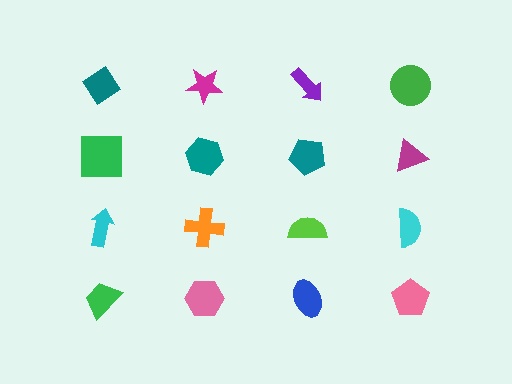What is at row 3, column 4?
A cyan semicircle.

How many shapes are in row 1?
4 shapes.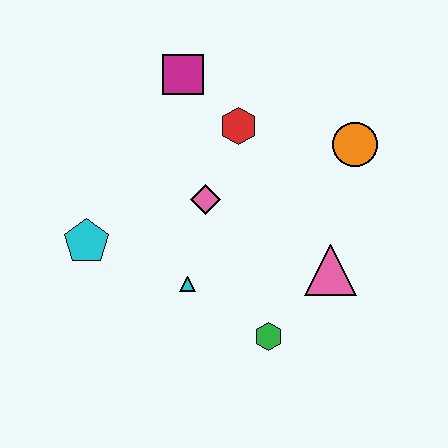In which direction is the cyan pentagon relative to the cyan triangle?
The cyan pentagon is to the left of the cyan triangle.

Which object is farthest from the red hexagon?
The green hexagon is farthest from the red hexagon.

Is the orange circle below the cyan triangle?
No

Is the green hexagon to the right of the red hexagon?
Yes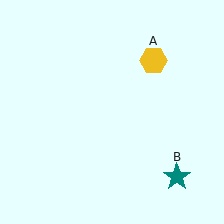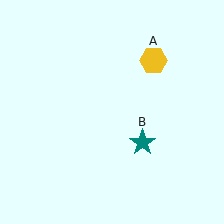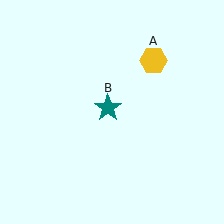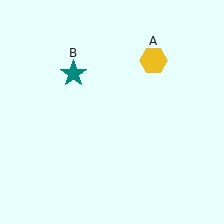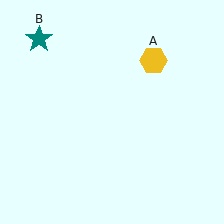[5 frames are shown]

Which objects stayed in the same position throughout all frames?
Yellow hexagon (object A) remained stationary.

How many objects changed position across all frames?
1 object changed position: teal star (object B).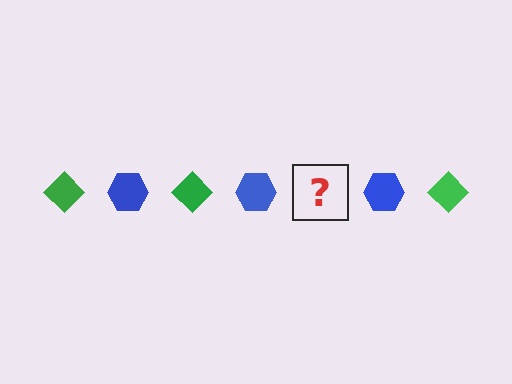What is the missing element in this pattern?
The missing element is a green diamond.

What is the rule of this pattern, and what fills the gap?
The rule is that the pattern alternates between green diamond and blue hexagon. The gap should be filled with a green diamond.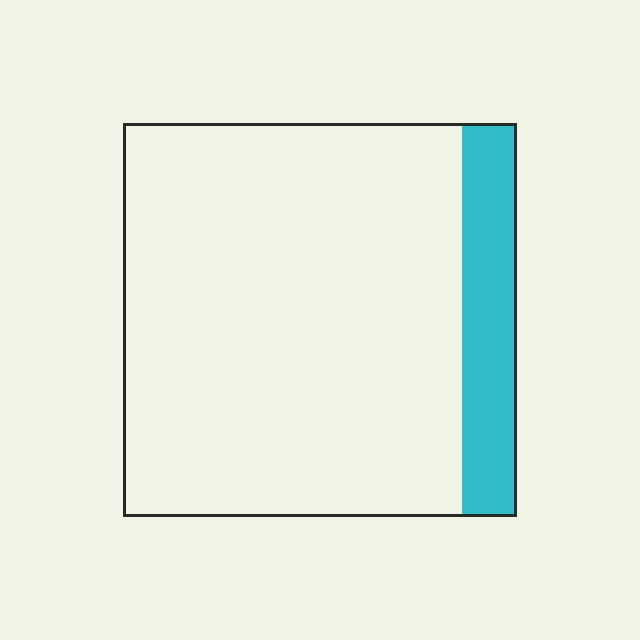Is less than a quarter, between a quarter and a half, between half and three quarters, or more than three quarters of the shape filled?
Less than a quarter.